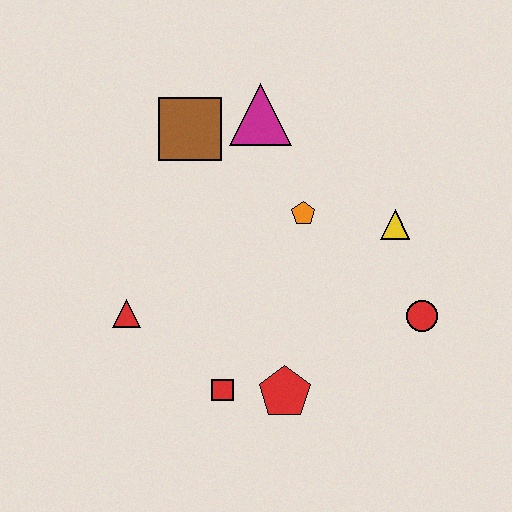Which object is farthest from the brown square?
The red circle is farthest from the brown square.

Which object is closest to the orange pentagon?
The yellow triangle is closest to the orange pentagon.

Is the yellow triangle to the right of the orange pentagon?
Yes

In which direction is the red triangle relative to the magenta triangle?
The red triangle is below the magenta triangle.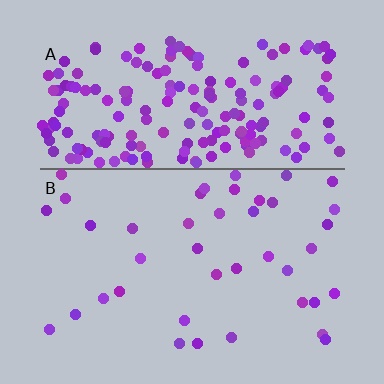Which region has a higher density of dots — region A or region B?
A (the top).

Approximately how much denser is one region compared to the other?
Approximately 4.9× — region A over region B.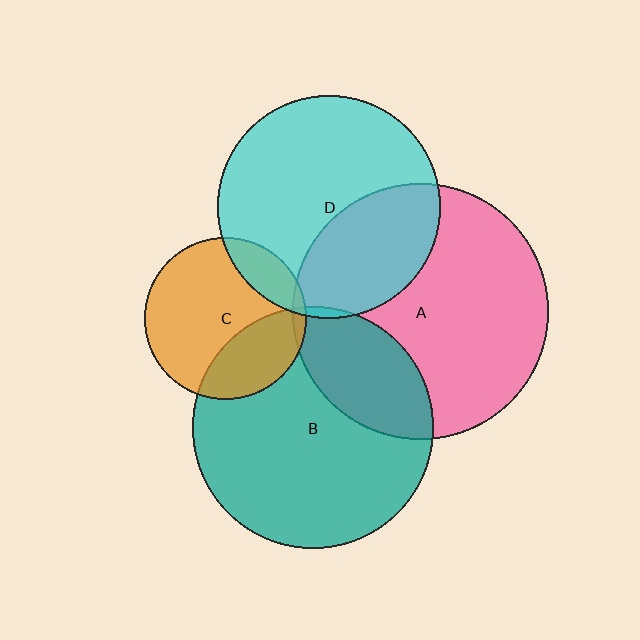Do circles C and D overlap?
Yes.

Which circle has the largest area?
Circle A (pink).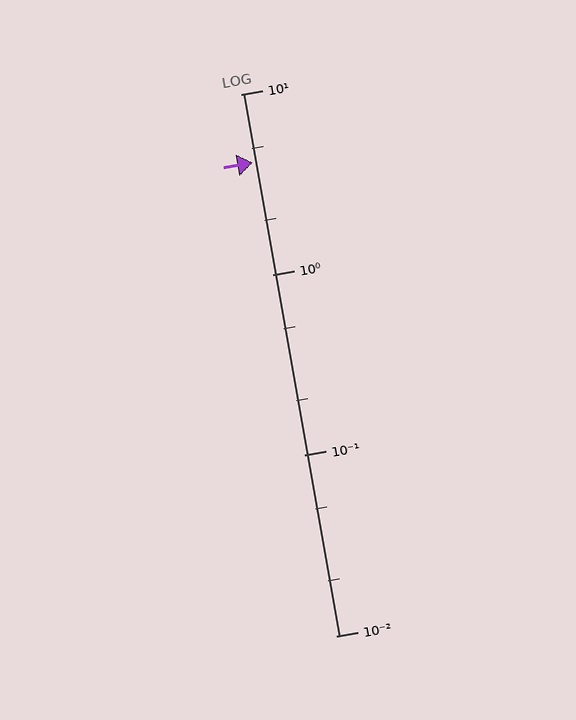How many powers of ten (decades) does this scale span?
The scale spans 3 decades, from 0.01 to 10.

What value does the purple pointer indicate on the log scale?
The pointer indicates approximately 4.2.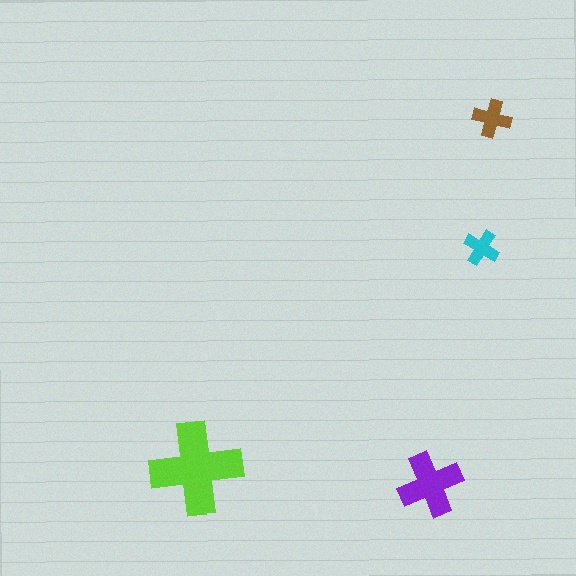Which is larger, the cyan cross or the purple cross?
The purple one.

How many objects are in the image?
There are 4 objects in the image.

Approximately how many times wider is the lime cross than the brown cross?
About 2.5 times wider.